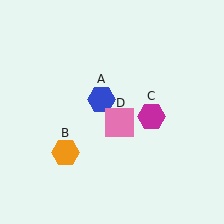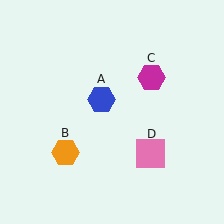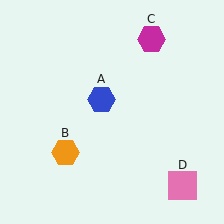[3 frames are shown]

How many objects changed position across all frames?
2 objects changed position: magenta hexagon (object C), pink square (object D).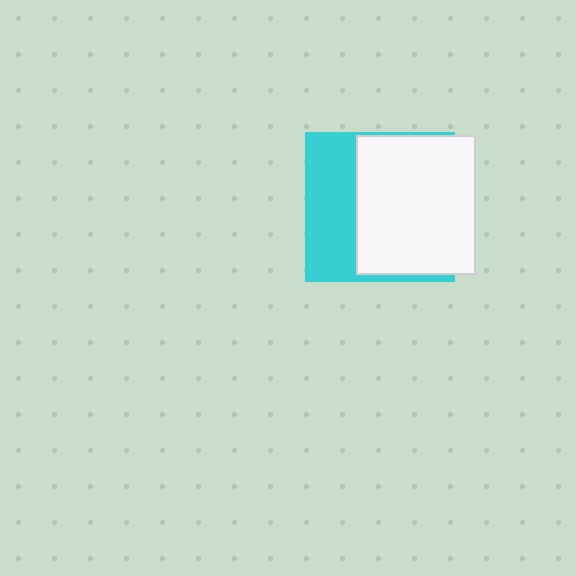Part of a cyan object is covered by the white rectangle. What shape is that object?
It is a square.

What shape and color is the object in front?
The object in front is a white rectangle.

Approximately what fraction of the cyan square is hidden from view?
Roughly 62% of the cyan square is hidden behind the white rectangle.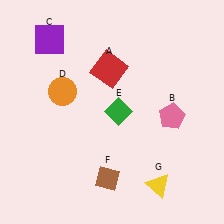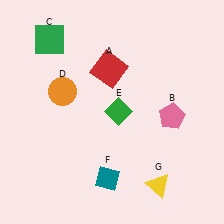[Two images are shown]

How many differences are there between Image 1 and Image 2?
There are 2 differences between the two images.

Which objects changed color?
C changed from purple to green. F changed from brown to teal.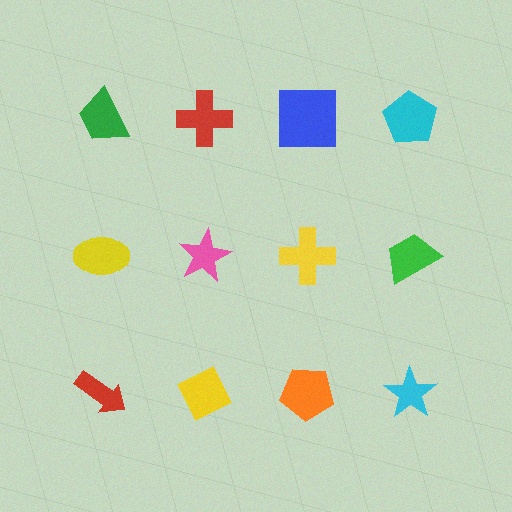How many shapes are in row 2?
4 shapes.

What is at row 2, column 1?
A yellow ellipse.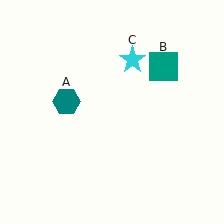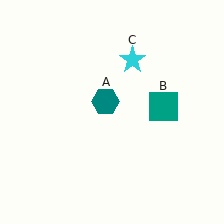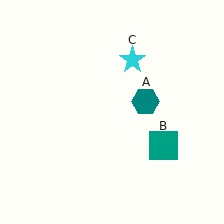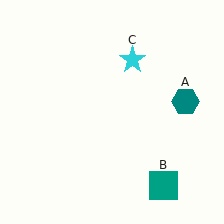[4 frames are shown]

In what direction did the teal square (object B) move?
The teal square (object B) moved down.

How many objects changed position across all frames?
2 objects changed position: teal hexagon (object A), teal square (object B).